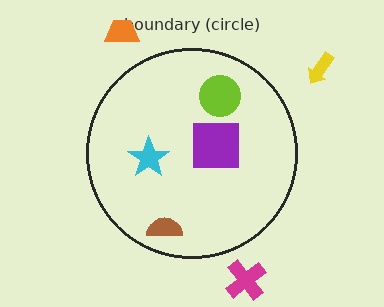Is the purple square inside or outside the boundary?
Inside.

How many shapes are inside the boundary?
4 inside, 3 outside.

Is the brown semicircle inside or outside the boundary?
Inside.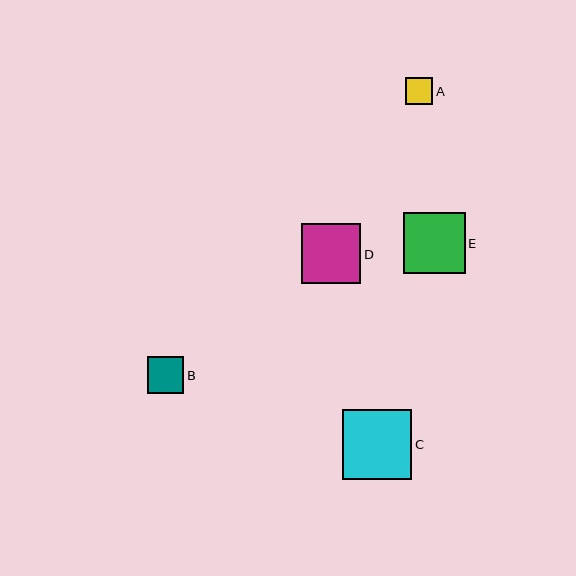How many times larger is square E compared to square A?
Square E is approximately 2.3 times the size of square A.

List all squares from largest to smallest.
From largest to smallest: C, E, D, B, A.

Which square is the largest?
Square C is the largest with a size of approximately 70 pixels.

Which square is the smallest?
Square A is the smallest with a size of approximately 27 pixels.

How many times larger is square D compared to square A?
Square D is approximately 2.3 times the size of square A.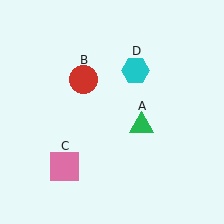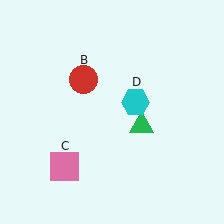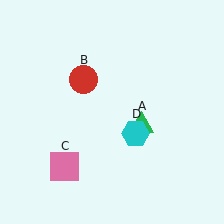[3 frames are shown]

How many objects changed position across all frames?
1 object changed position: cyan hexagon (object D).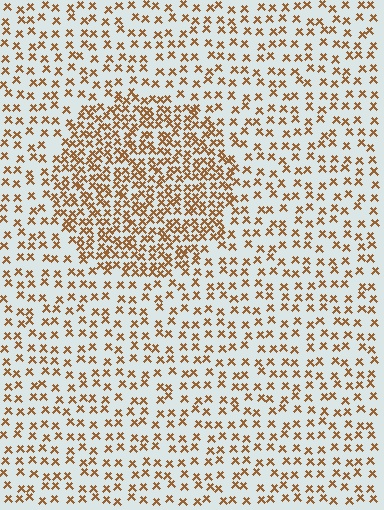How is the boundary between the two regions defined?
The boundary is defined by a change in element density (approximately 2.1x ratio). All elements are the same color, size, and shape.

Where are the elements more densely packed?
The elements are more densely packed inside the circle boundary.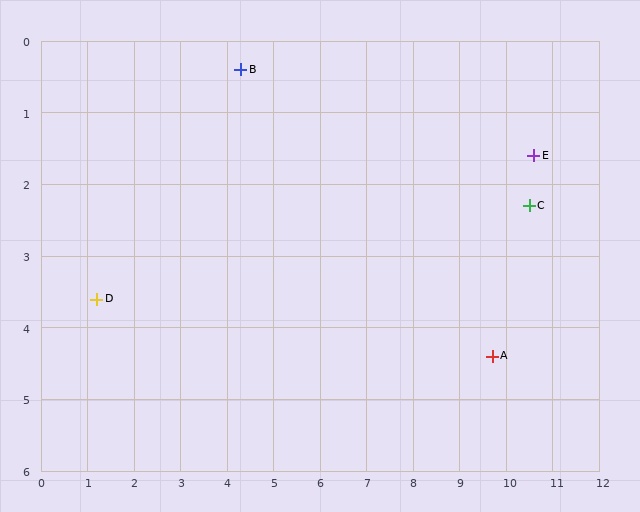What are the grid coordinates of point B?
Point B is at approximately (4.3, 0.4).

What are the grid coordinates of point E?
Point E is at approximately (10.6, 1.6).